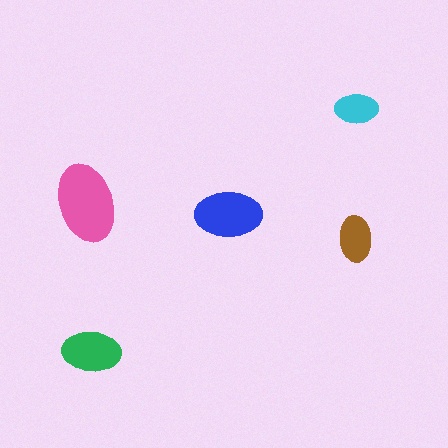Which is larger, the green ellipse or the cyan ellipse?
The green one.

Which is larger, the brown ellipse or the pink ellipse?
The pink one.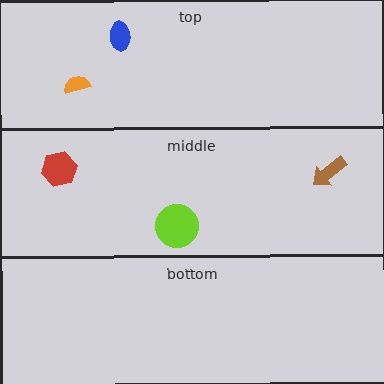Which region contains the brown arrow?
The middle region.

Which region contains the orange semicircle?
The top region.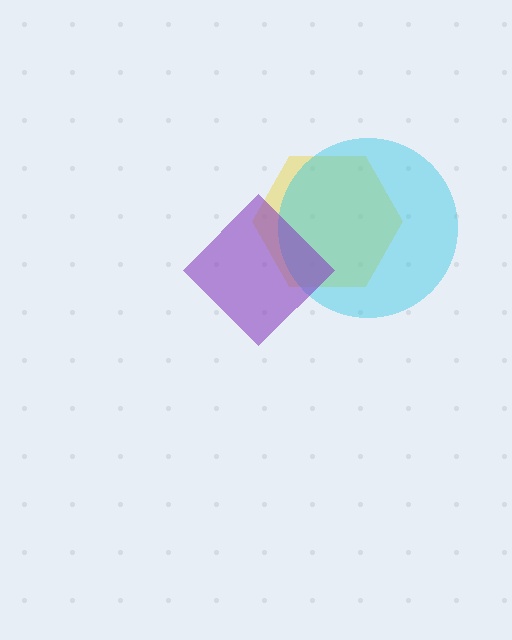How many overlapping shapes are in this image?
There are 3 overlapping shapes in the image.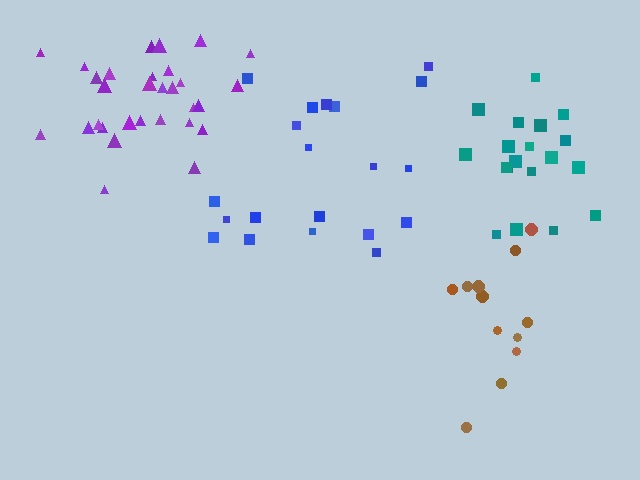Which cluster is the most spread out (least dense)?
Blue.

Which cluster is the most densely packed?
Purple.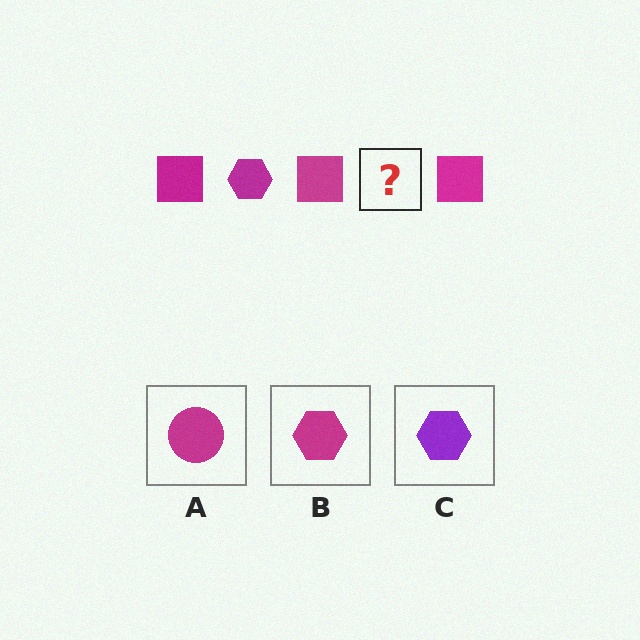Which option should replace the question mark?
Option B.